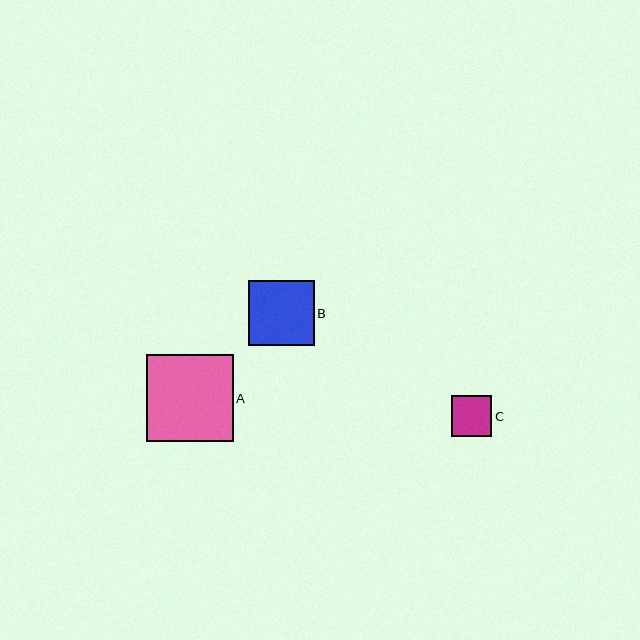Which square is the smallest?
Square C is the smallest with a size of approximately 40 pixels.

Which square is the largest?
Square A is the largest with a size of approximately 87 pixels.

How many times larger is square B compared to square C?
Square B is approximately 1.6 times the size of square C.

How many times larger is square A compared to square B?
Square A is approximately 1.3 times the size of square B.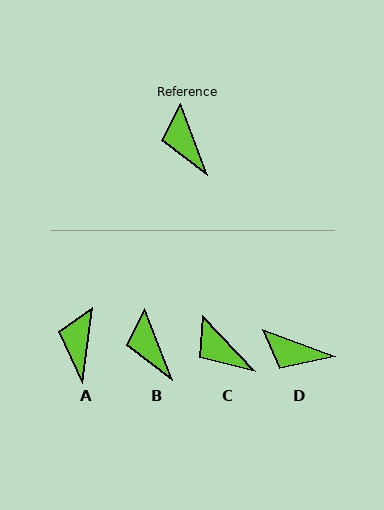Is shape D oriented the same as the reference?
No, it is off by about 49 degrees.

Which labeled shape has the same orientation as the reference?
B.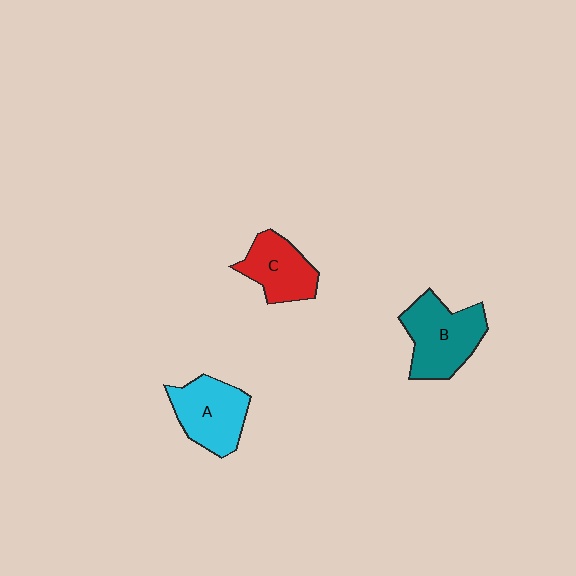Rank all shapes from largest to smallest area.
From largest to smallest: B (teal), A (cyan), C (red).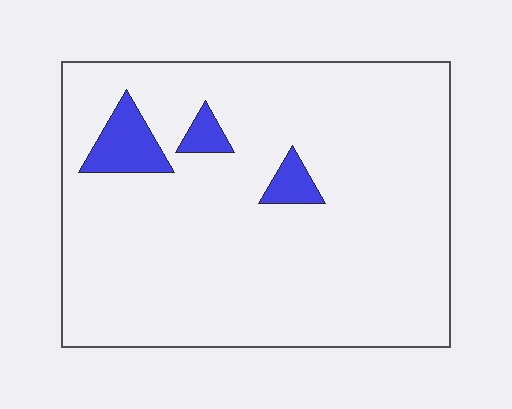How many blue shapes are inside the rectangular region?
3.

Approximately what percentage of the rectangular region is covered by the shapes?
Approximately 5%.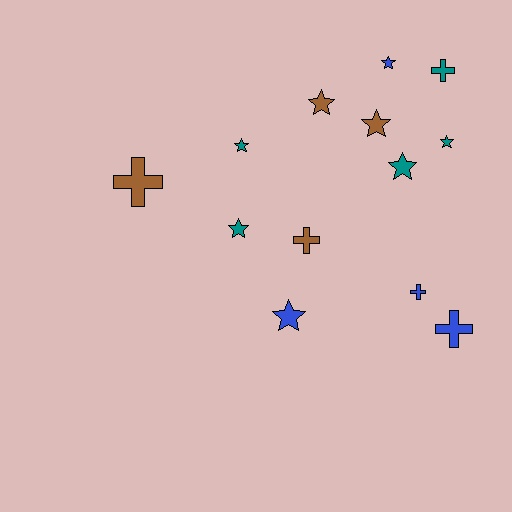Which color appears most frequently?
Teal, with 5 objects.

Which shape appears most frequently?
Star, with 8 objects.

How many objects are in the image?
There are 13 objects.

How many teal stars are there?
There are 4 teal stars.